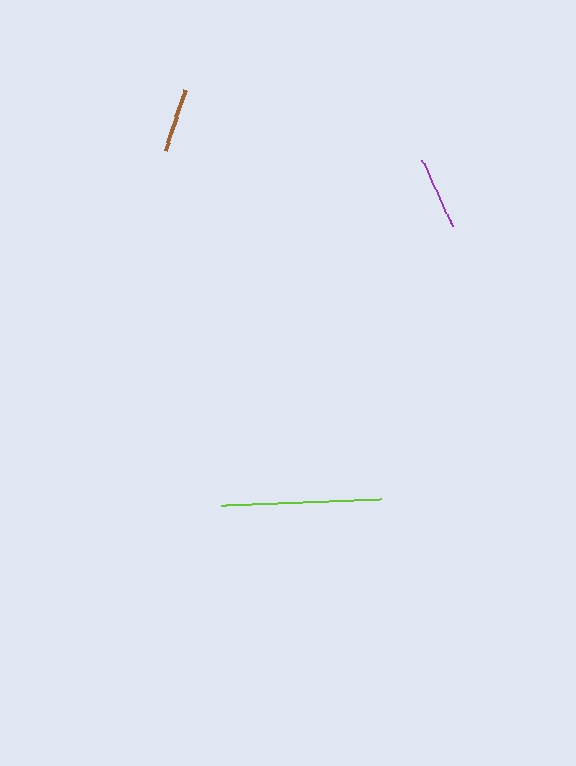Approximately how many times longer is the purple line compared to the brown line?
The purple line is approximately 1.2 times the length of the brown line.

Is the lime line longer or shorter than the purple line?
The lime line is longer than the purple line.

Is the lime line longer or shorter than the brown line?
The lime line is longer than the brown line.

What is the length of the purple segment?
The purple segment is approximately 74 pixels long.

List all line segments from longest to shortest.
From longest to shortest: lime, purple, brown.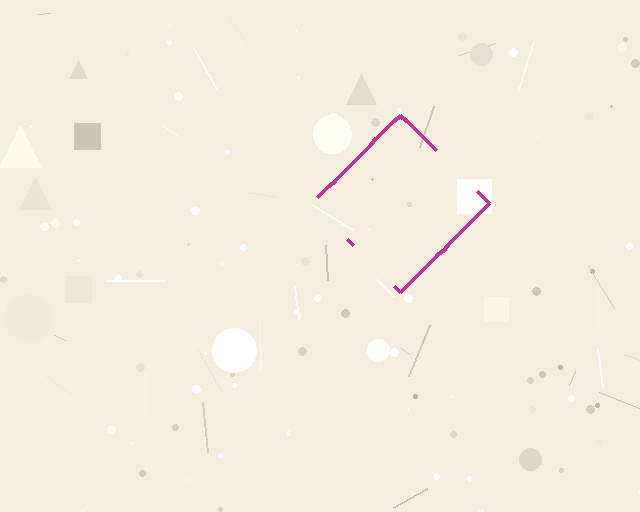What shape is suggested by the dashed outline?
The dashed outline suggests a diamond.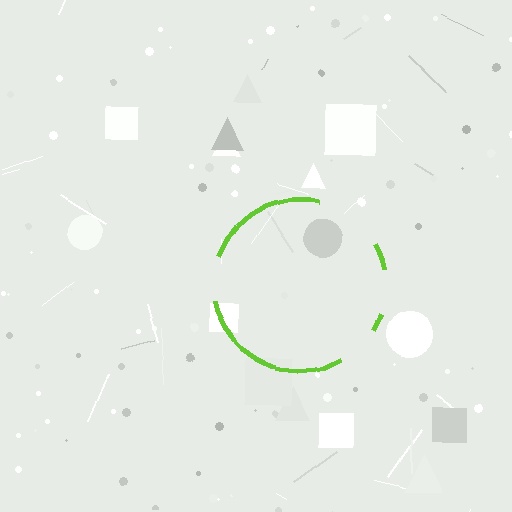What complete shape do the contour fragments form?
The contour fragments form a circle.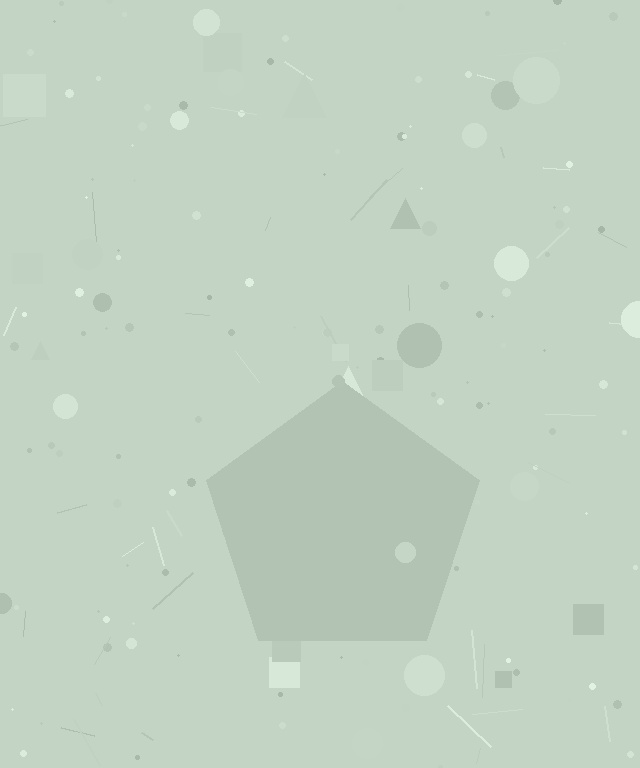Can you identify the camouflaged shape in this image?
The camouflaged shape is a pentagon.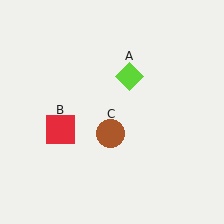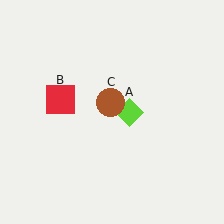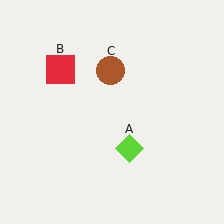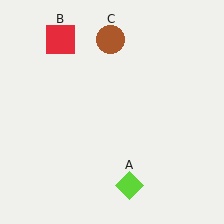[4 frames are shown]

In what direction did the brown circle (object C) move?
The brown circle (object C) moved up.